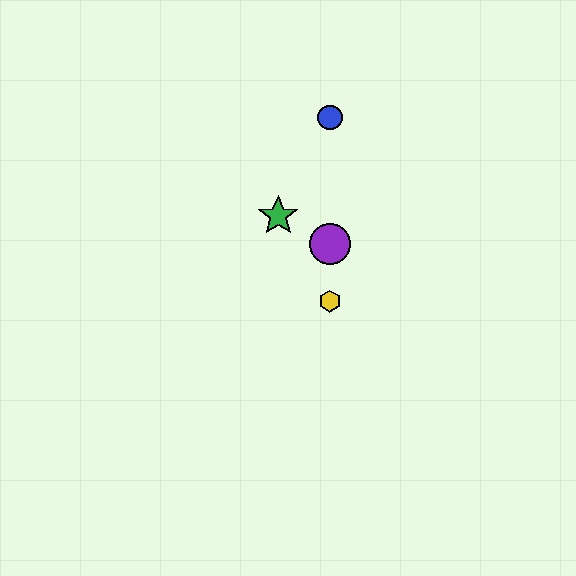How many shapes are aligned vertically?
4 shapes (the red triangle, the blue circle, the yellow hexagon, the purple circle) are aligned vertically.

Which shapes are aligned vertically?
The red triangle, the blue circle, the yellow hexagon, the purple circle are aligned vertically.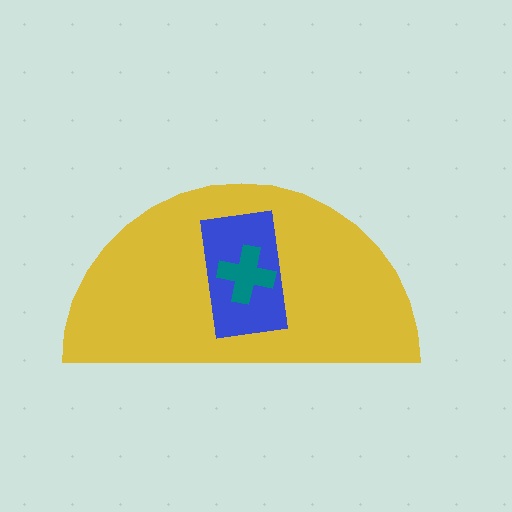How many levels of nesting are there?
3.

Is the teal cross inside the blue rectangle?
Yes.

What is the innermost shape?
The teal cross.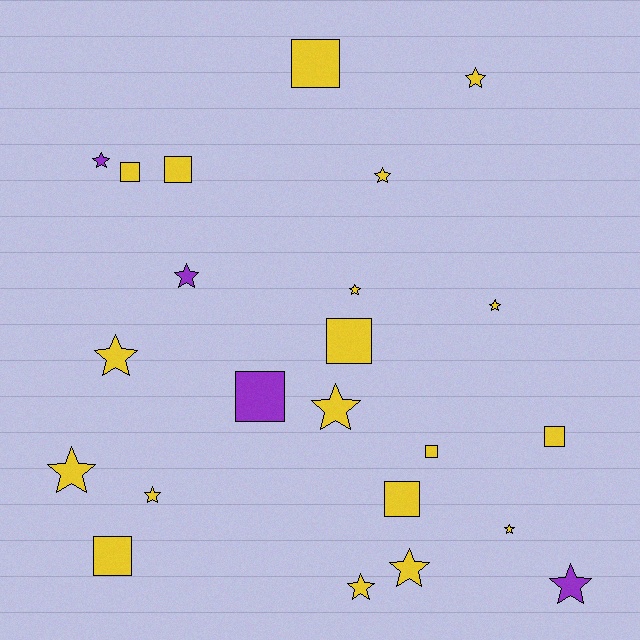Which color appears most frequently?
Yellow, with 19 objects.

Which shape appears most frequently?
Star, with 14 objects.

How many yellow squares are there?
There are 8 yellow squares.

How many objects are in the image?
There are 23 objects.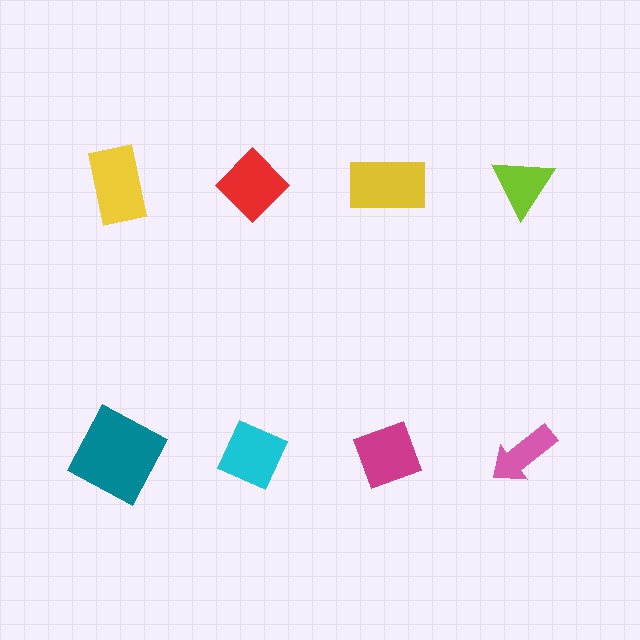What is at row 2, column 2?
A cyan diamond.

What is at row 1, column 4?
A lime triangle.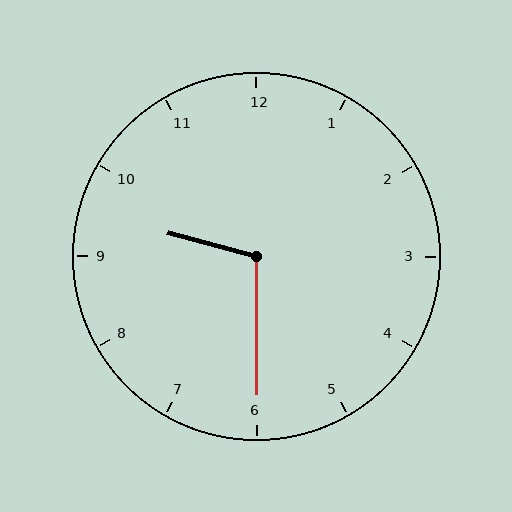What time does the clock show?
9:30.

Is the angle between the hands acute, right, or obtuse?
It is obtuse.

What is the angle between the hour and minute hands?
Approximately 105 degrees.